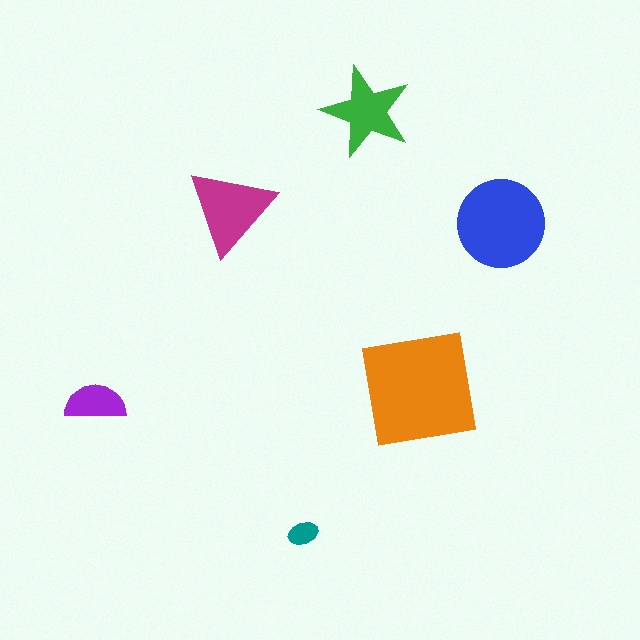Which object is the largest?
The orange square.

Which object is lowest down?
The teal ellipse is bottommost.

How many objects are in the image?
There are 6 objects in the image.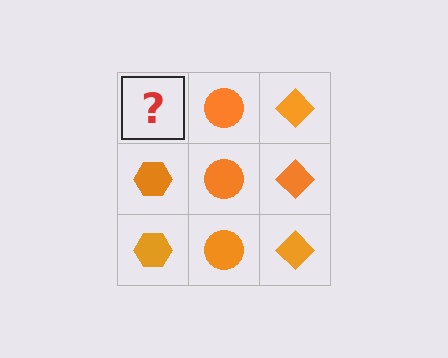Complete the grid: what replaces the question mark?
The question mark should be replaced with an orange hexagon.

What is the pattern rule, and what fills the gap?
The rule is that each column has a consistent shape. The gap should be filled with an orange hexagon.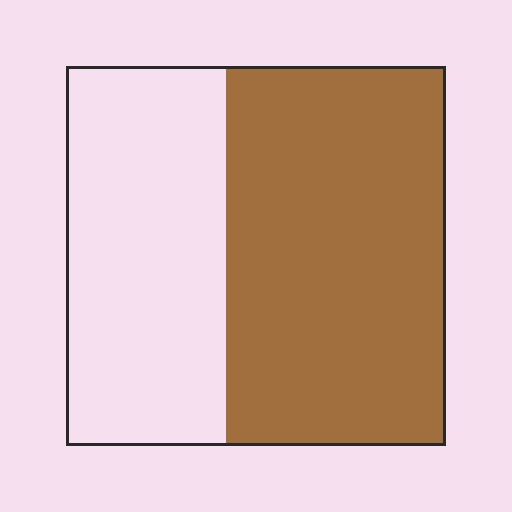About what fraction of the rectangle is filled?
About three fifths (3/5).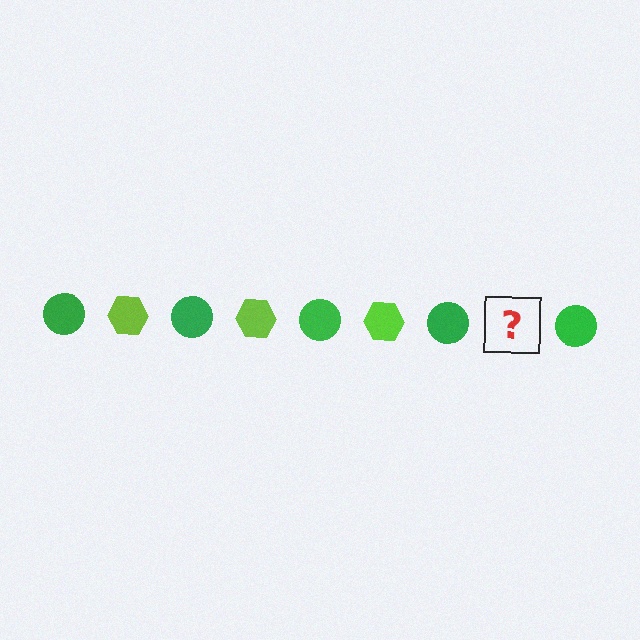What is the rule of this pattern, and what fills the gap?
The rule is that the pattern alternates between green circle and lime hexagon. The gap should be filled with a lime hexagon.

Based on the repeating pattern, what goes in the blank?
The blank should be a lime hexagon.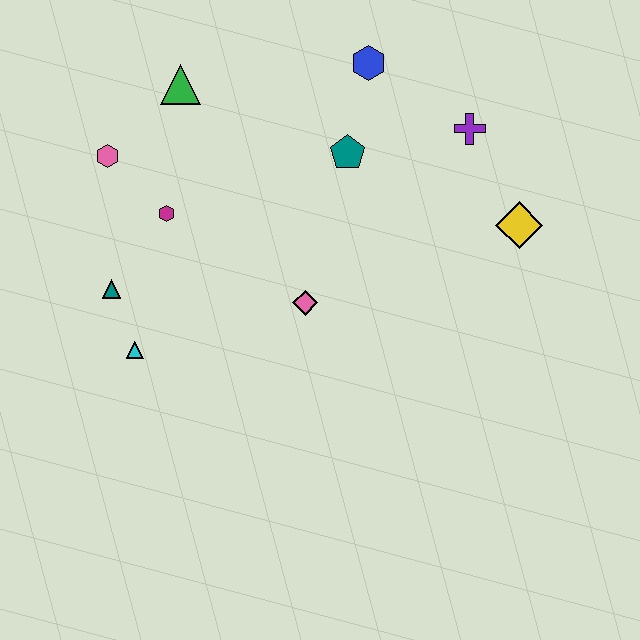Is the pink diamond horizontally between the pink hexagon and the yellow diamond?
Yes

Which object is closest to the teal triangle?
The cyan triangle is closest to the teal triangle.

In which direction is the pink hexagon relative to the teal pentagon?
The pink hexagon is to the left of the teal pentagon.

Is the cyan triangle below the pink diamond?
Yes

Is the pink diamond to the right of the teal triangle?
Yes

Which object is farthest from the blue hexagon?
The cyan triangle is farthest from the blue hexagon.